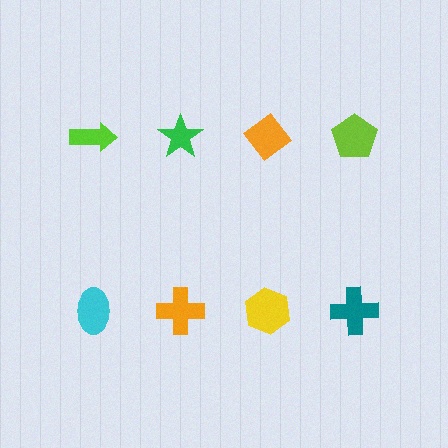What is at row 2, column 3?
A yellow hexagon.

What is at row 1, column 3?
An orange diamond.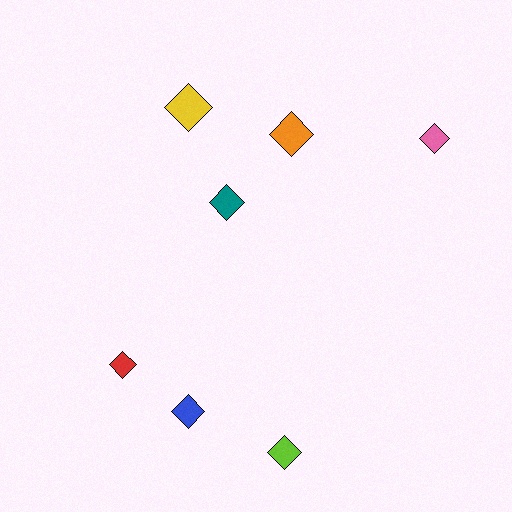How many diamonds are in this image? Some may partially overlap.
There are 7 diamonds.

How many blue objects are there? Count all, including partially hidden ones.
There is 1 blue object.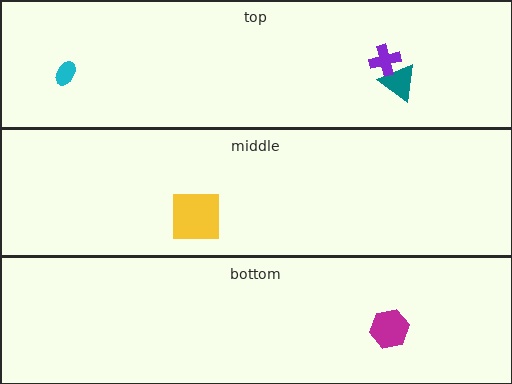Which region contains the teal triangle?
The top region.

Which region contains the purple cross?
The top region.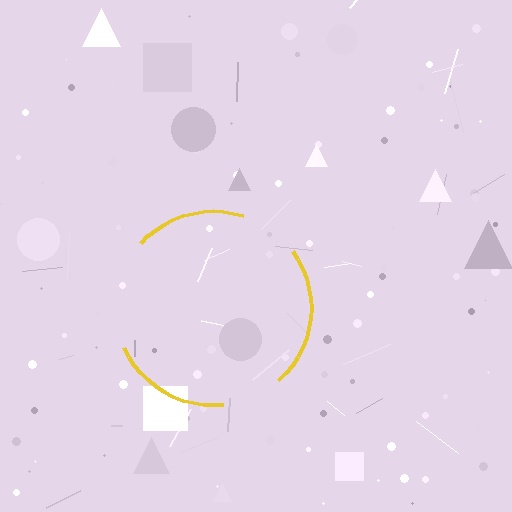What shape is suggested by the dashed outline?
The dashed outline suggests a circle.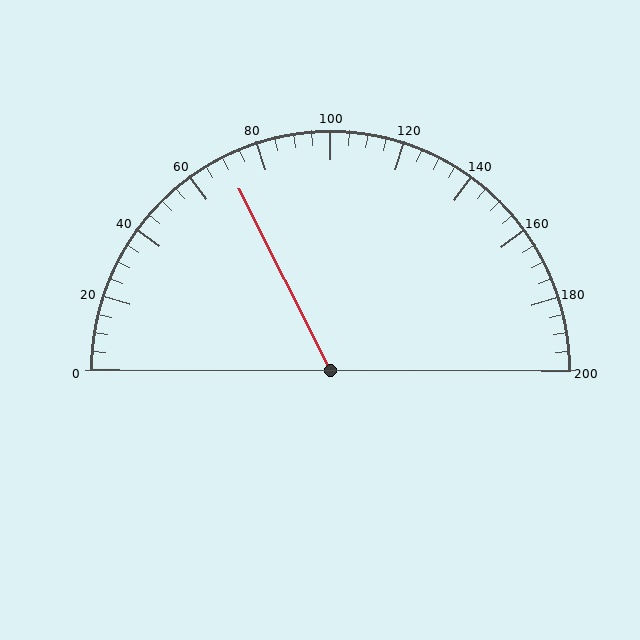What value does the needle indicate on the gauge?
The needle indicates approximately 70.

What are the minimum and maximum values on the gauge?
The gauge ranges from 0 to 200.